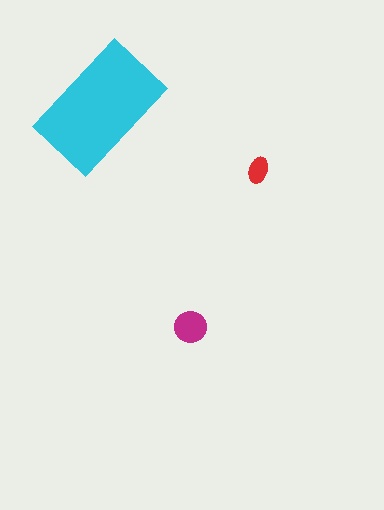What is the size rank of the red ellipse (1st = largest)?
3rd.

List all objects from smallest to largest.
The red ellipse, the magenta circle, the cyan rectangle.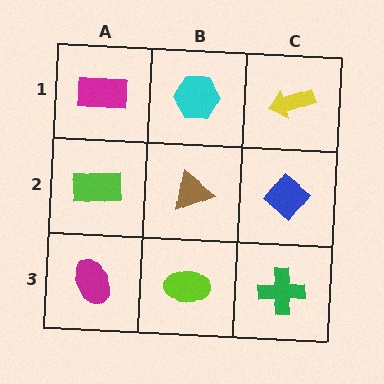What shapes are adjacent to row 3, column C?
A blue diamond (row 2, column C), a lime ellipse (row 3, column B).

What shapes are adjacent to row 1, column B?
A brown triangle (row 2, column B), a magenta rectangle (row 1, column A), a yellow arrow (row 1, column C).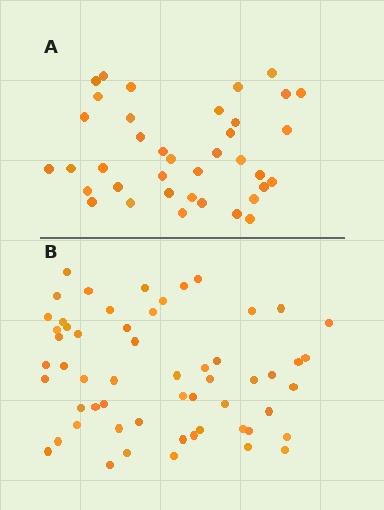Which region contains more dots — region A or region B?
Region B (the bottom region) has more dots.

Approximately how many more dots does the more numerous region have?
Region B has approximately 20 more dots than region A.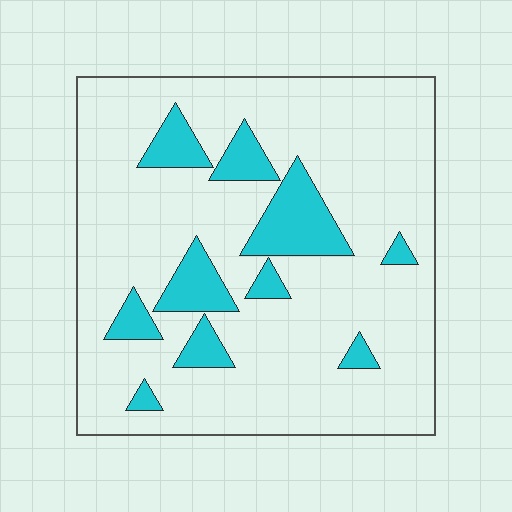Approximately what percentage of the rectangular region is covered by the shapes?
Approximately 15%.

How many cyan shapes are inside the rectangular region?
10.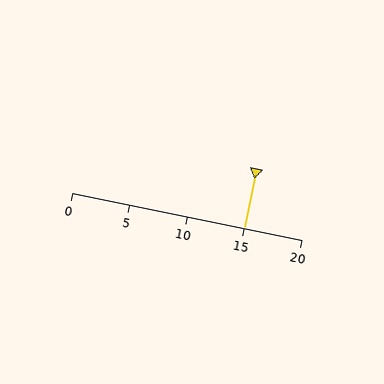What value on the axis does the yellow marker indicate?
The marker indicates approximately 15.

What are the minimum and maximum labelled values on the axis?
The axis runs from 0 to 20.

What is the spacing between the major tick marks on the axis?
The major ticks are spaced 5 apart.